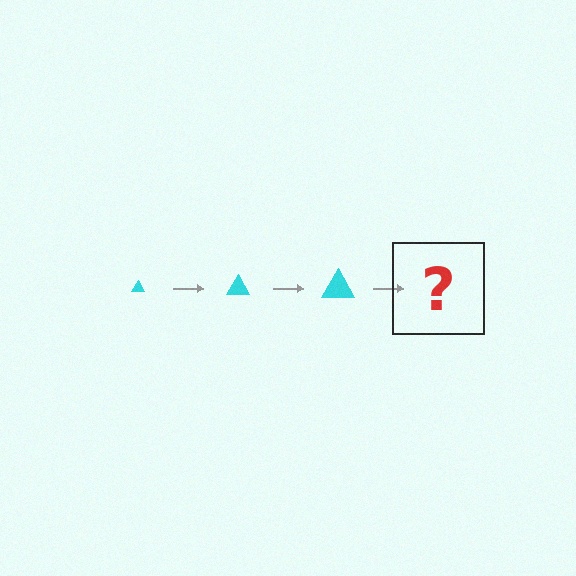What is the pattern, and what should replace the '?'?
The pattern is that the triangle gets progressively larger each step. The '?' should be a cyan triangle, larger than the previous one.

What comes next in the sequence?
The next element should be a cyan triangle, larger than the previous one.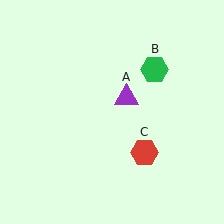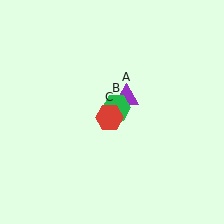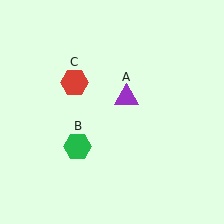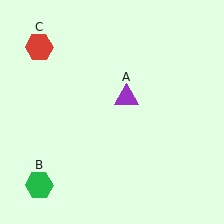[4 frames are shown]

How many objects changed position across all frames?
2 objects changed position: green hexagon (object B), red hexagon (object C).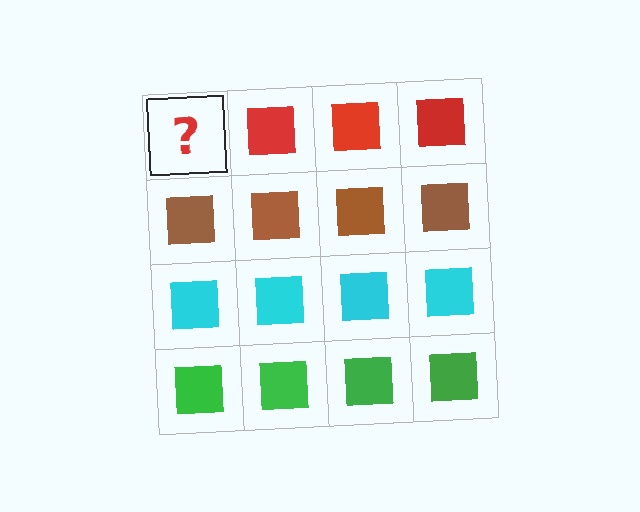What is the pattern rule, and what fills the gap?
The rule is that each row has a consistent color. The gap should be filled with a red square.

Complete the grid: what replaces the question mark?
The question mark should be replaced with a red square.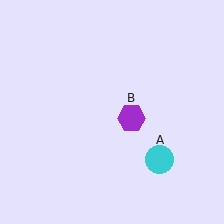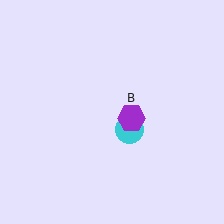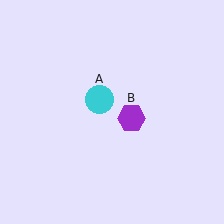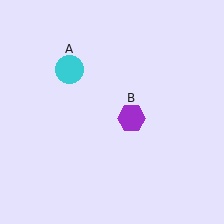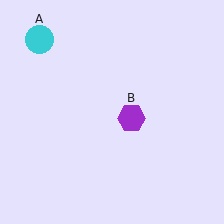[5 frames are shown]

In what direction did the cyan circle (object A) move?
The cyan circle (object A) moved up and to the left.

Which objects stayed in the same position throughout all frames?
Purple hexagon (object B) remained stationary.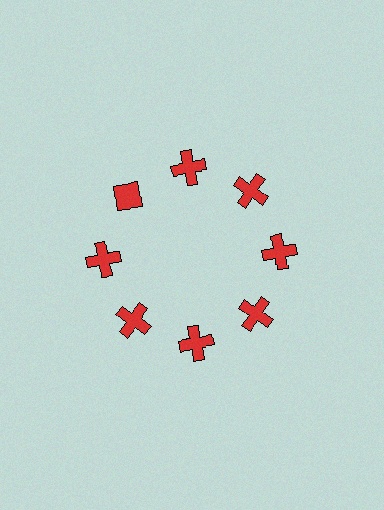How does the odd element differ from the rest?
It has a different shape: diamond instead of cross.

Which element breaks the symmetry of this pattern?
The red diamond at roughly the 10 o'clock position breaks the symmetry. All other shapes are red crosses.